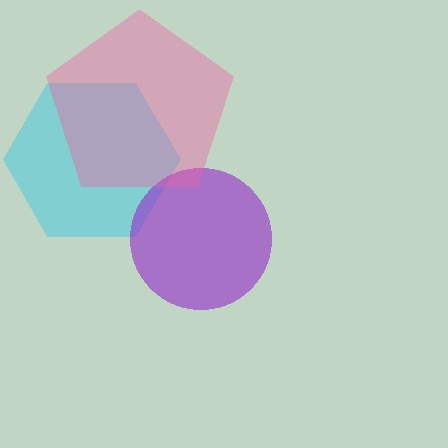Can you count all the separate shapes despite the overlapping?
Yes, there are 3 separate shapes.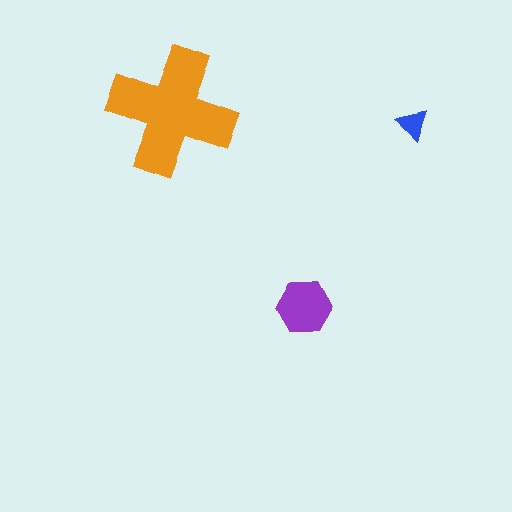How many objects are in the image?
There are 3 objects in the image.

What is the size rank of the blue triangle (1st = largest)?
3rd.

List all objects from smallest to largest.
The blue triangle, the purple hexagon, the orange cross.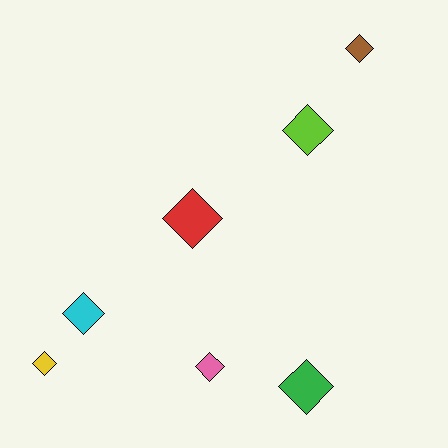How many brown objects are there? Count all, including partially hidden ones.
There is 1 brown object.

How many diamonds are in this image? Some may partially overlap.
There are 7 diamonds.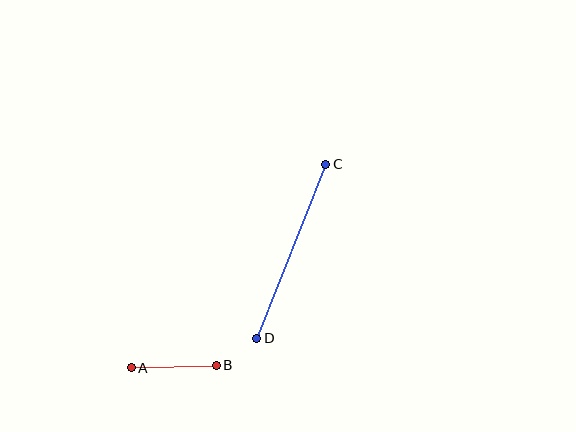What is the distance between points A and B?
The distance is approximately 85 pixels.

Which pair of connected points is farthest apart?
Points C and D are farthest apart.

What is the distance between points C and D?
The distance is approximately 187 pixels.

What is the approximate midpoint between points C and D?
The midpoint is at approximately (291, 251) pixels.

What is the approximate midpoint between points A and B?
The midpoint is at approximately (174, 367) pixels.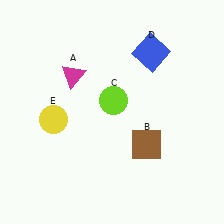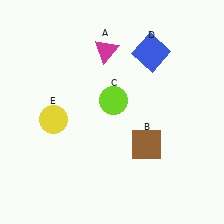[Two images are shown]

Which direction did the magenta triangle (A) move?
The magenta triangle (A) moved right.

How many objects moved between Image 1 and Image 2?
1 object moved between the two images.